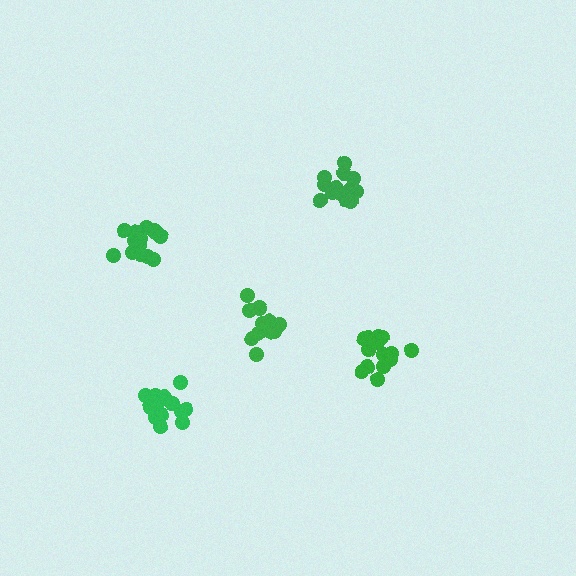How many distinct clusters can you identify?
There are 5 distinct clusters.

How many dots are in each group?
Group 1: 16 dots, Group 2: 14 dots, Group 3: 16 dots, Group 4: 19 dots, Group 5: 15 dots (80 total).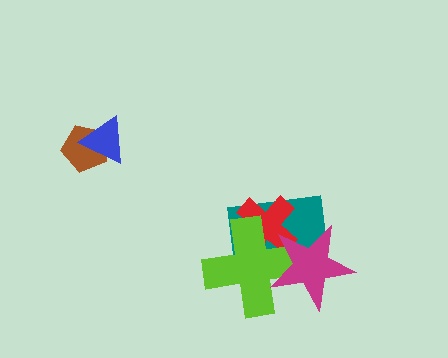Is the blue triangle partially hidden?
No, no other shape covers it.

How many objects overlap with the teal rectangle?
3 objects overlap with the teal rectangle.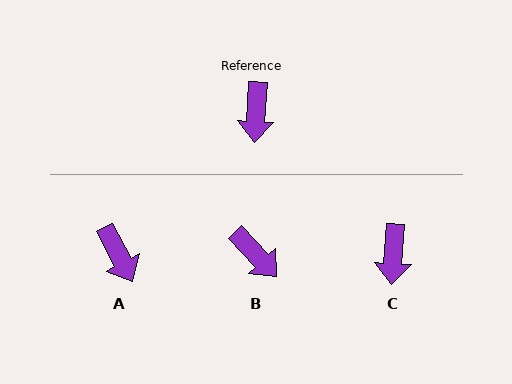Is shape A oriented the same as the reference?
No, it is off by about 32 degrees.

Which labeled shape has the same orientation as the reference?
C.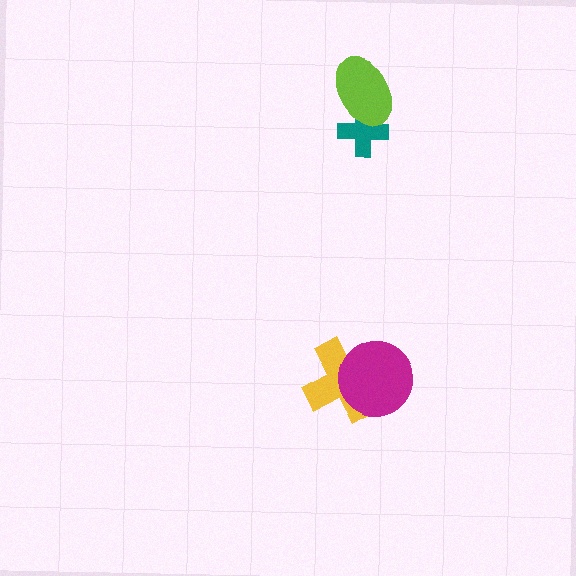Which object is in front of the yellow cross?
The magenta circle is in front of the yellow cross.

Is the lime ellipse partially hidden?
No, no other shape covers it.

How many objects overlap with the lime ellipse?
1 object overlaps with the lime ellipse.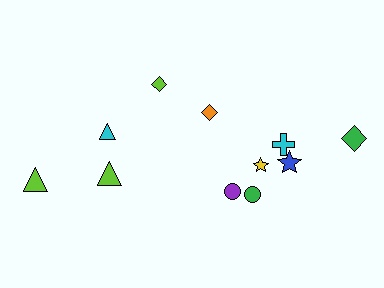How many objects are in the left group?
There are 4 objects.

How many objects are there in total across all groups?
There are 11 objects.